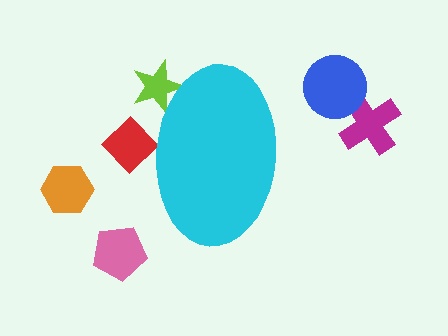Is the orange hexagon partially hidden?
No, the orange hexagon is fully visible.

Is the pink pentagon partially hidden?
No, the pink pentagon is fully visible.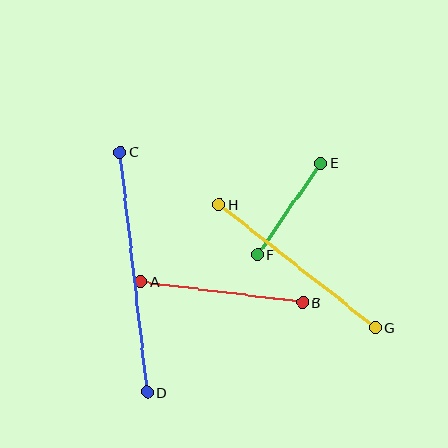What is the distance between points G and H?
The distance is approximately 199 pixels.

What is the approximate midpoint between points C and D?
The midpoint is at approximately (134, 272) pixels.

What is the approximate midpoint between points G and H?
The midpoint is at approximately (297, 266) pixels.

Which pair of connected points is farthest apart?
Points C and D are farthest apart.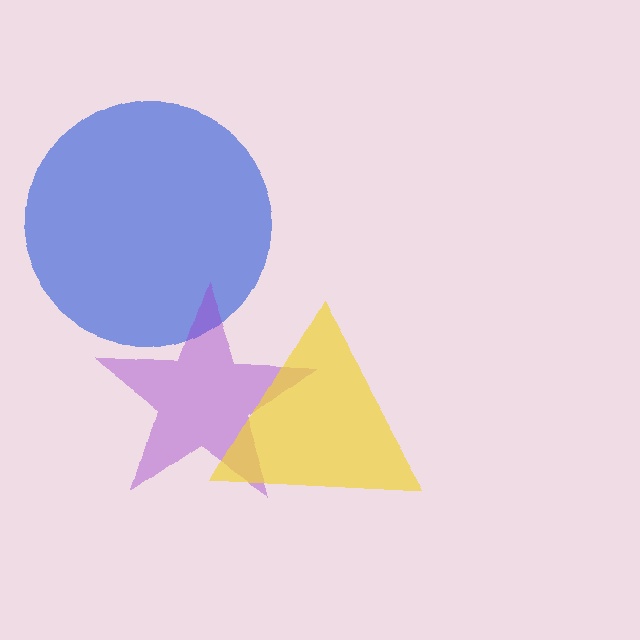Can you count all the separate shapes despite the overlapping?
Yes, there are 3 separate shapes.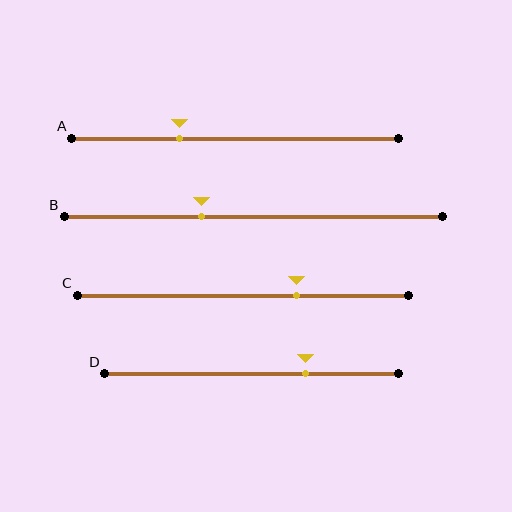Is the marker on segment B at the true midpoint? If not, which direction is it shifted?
No, the marker on segment B is shifted to the left by about 14% of the segment length.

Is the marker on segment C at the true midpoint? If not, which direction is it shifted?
No, the marker on segment C is shifted to the right by about 16% of the segment length.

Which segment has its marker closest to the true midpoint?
Segment B has its marker closest to the true midpoint.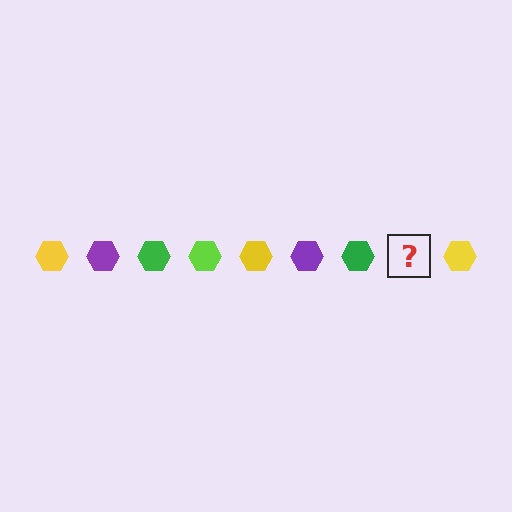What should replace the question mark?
The question mark should be replaced with a lime hexagon.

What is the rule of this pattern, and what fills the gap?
The rule is that the pattern cycles through yellow, purple, green, lime hexagons. The gap should be filled with a lime hexagon.